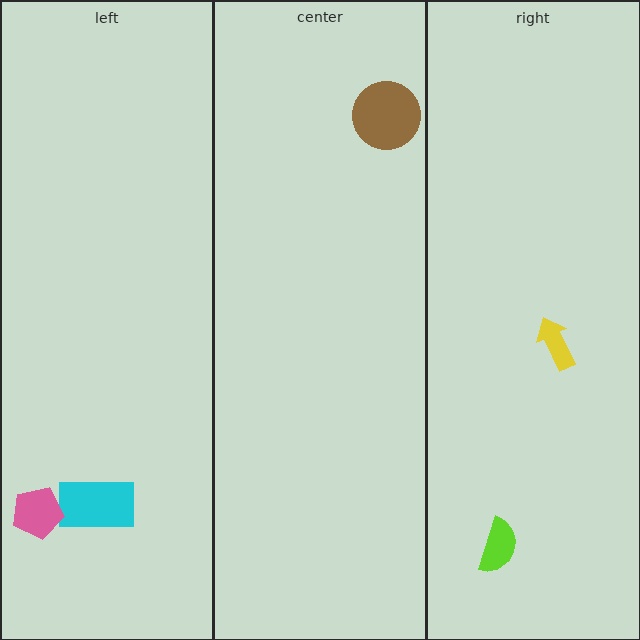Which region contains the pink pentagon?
The left region.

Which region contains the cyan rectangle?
The left region.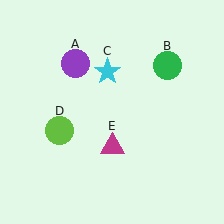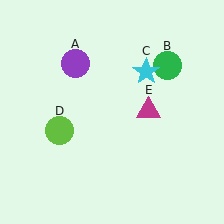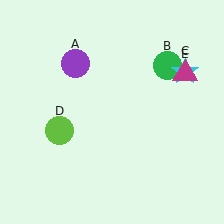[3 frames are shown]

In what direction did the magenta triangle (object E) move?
The magenta triangle (object E) moved up and to the right.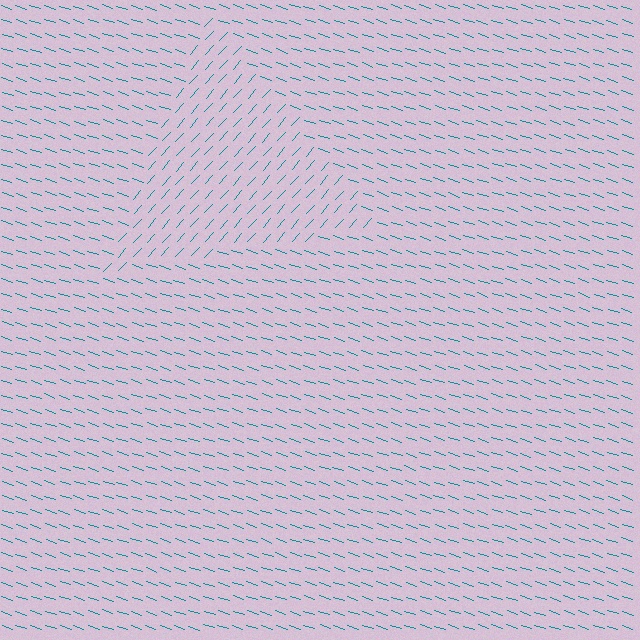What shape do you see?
I see a triangle.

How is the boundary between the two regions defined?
The boundary is defined purely by a change in line orientation (approximately 66 degrees difference). All lines are the same color and thickness.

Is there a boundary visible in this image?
Yes, there is a texture boundary formed by a change in line orientation.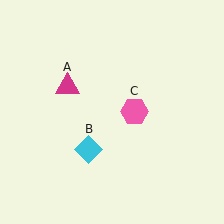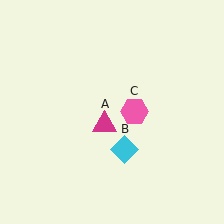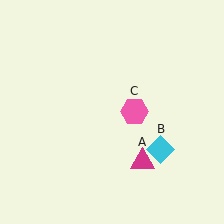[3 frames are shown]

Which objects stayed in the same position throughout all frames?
Pink hexagon (object C) remained stationary.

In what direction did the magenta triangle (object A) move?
The magenta triangle (object A) moved down and to the right.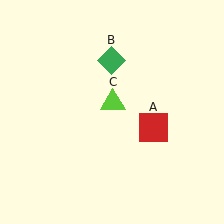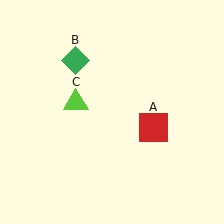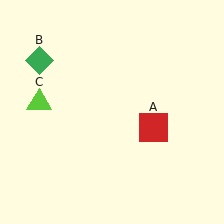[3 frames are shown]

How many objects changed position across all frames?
2 objects changed position: green diamond (object B), lime triangle (object C).